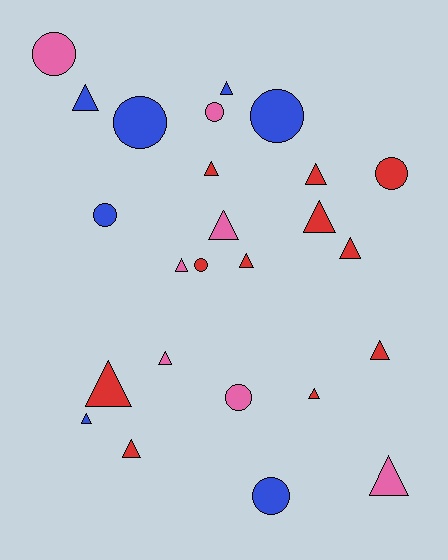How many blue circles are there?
There are 4 blue circles.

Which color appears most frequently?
Red, with 11 objects.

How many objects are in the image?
There are 25 objects.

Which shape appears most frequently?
Triangle, with 16 objects.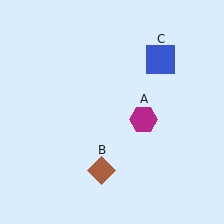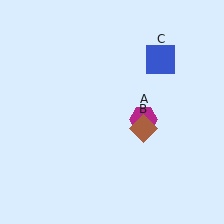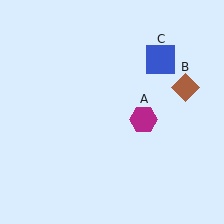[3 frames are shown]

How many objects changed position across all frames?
1 object changed position: brown diamond (object B).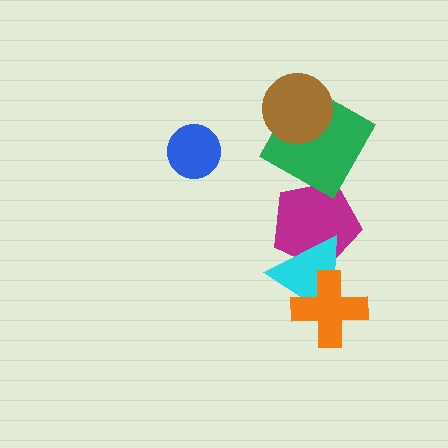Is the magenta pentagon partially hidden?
Yes, it is partially covered by another shape.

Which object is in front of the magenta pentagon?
The cyan triangle is in front of the magenta pentagon.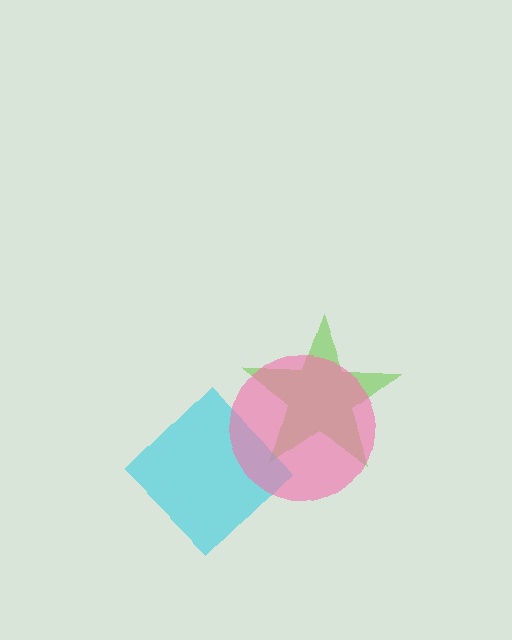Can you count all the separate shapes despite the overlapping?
Yes, there are 3 separate shapes.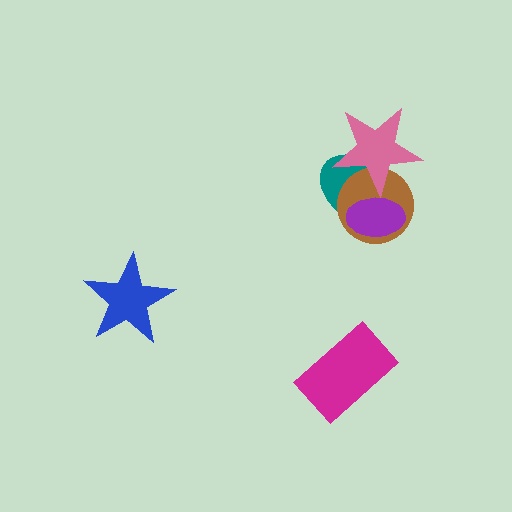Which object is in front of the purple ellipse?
The pink star is in front of the purple ellipse.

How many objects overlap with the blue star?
0 objects overlap with the blue star.